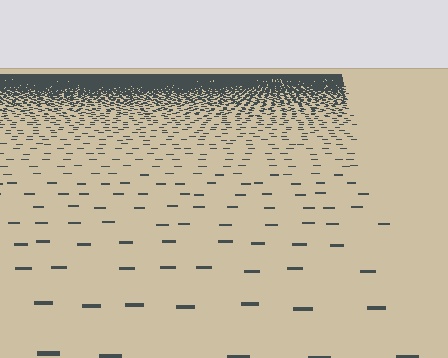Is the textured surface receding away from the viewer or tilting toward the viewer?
The surface is receding away from the viewer. Texture elements get smaller and denser toward the top.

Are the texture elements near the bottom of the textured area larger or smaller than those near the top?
Larger. Near the bottom, elements are closer to the viewer and appear at a bigger on-screen size.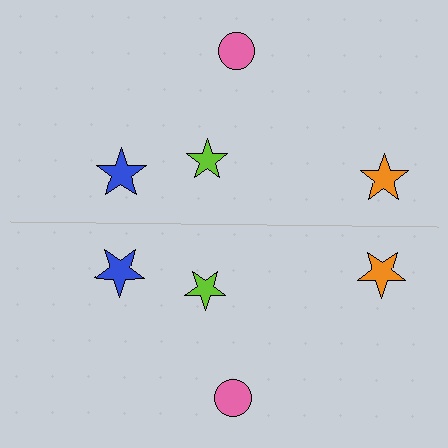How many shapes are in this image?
There are 8 shapes in this image.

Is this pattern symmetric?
Yes, this pattern has bilateral (reflection) symmetry.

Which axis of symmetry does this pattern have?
The pattern has a horizontal axis of symmetry running through the center of the image.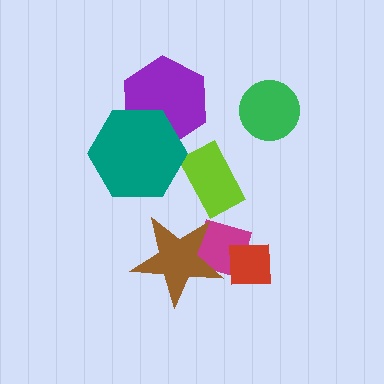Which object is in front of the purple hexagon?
The teal hexagon is in front of the purple hexagon.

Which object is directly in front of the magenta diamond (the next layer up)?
The red square is directly in front of the magenta diamond.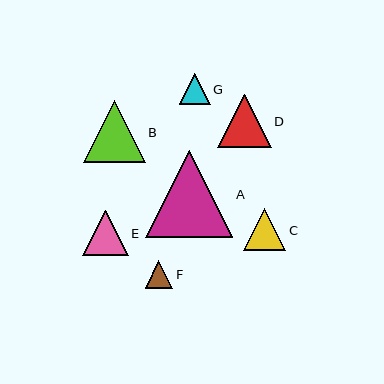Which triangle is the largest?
Triangle A is the largest with a size of approximately 87 pixels.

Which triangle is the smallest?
Triangle F is the smallest with a size of approximately 27 pixels.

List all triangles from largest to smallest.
From largest to smallest: A, B, D, E, C, G, F.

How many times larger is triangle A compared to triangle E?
Triangle A is approximately 1.9 times the size of triangle E.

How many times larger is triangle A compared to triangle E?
Triangle A is approximately 1.9 times the size of triangle E.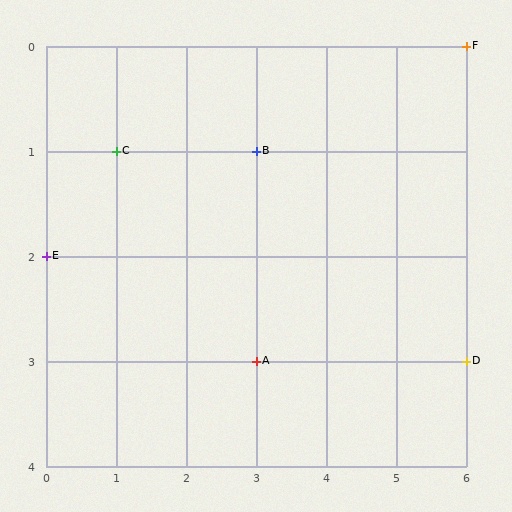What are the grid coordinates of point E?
Point E is at grid coordinates (0, 2).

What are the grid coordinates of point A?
Point A is at grid coordinates (3, 3).